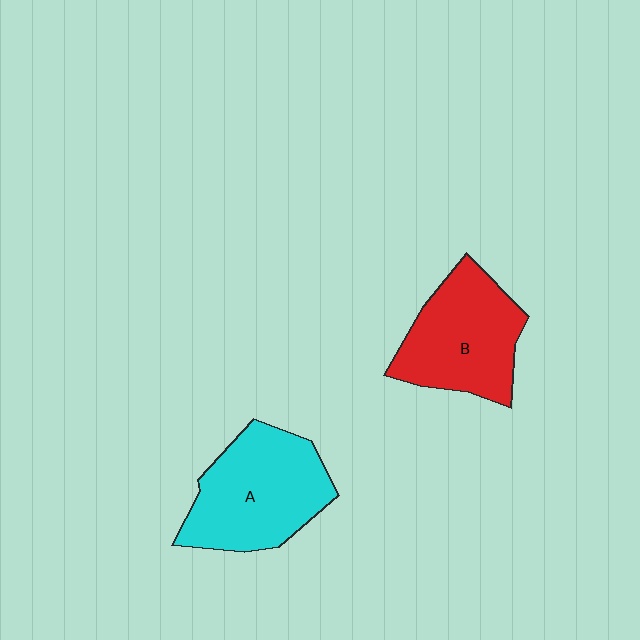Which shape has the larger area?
Shape A (cyan).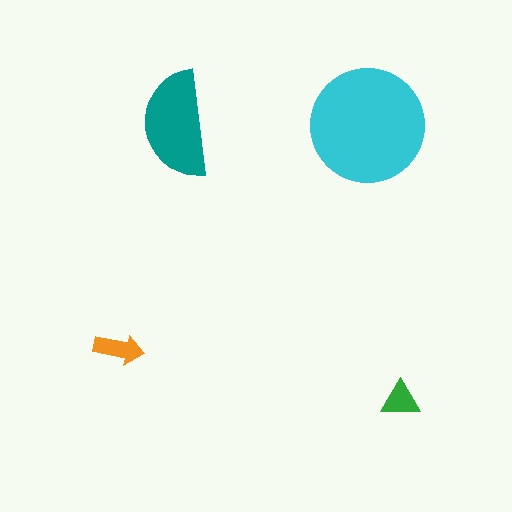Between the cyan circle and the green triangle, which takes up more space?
The cyan circle.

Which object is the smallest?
The green triangle.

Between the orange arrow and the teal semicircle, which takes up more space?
The teal semicircle.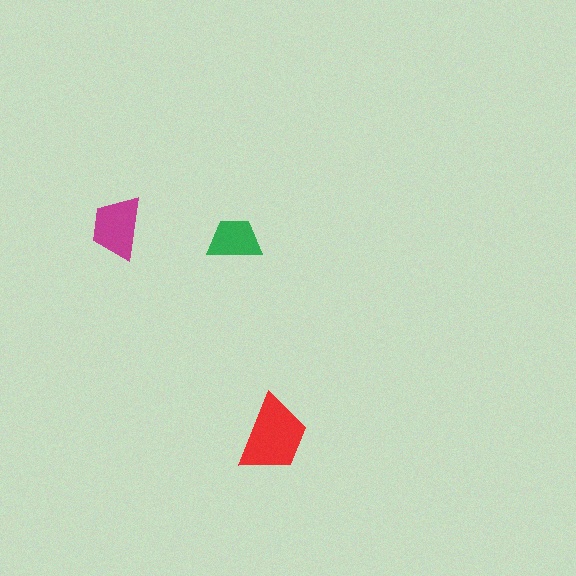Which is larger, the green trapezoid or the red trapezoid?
The red one.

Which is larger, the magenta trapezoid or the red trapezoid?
The red one.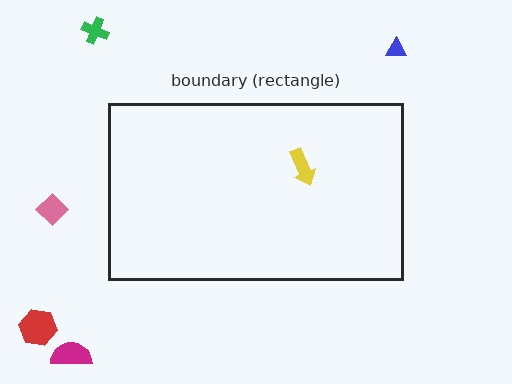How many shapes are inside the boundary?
1 inside, 5 outside.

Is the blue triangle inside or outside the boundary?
Outside.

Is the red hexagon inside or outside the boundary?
Outside.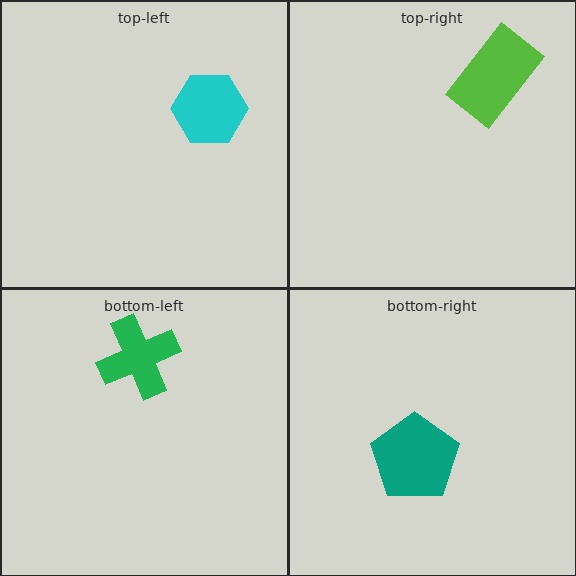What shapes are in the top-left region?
The cyan hexagon.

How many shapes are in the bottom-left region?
1.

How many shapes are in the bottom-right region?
1.